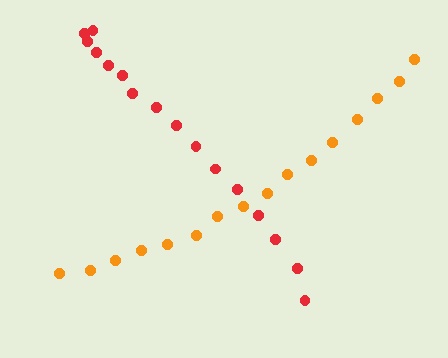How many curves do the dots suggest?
There are 2 distinct paths.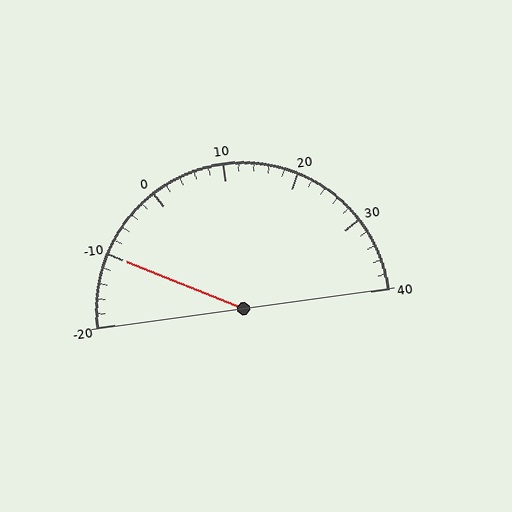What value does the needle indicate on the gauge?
The needle indicates approximately -10.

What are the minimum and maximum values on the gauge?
The gauge ranges from -20 to 40.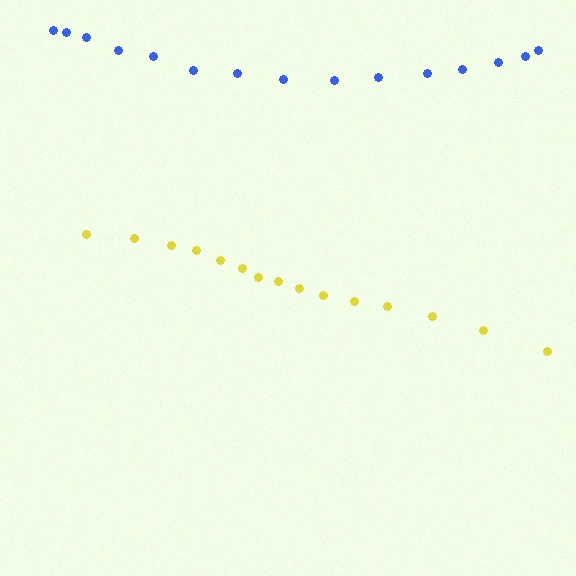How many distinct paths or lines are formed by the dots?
There are 2 distinct paths.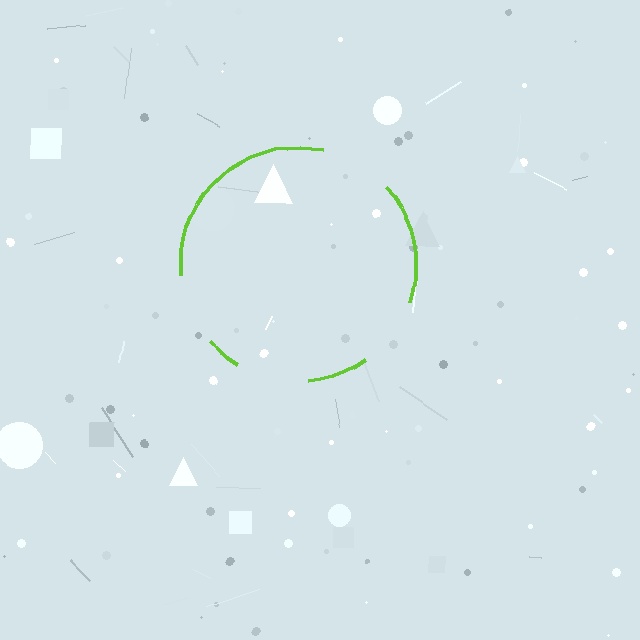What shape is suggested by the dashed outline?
The dashed outline suggests a circle.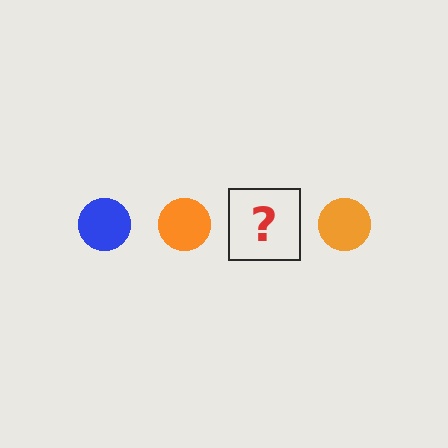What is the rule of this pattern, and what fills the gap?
The rule is that the pattern cycles through blue, orange circles. The gap should be filled with a blue circle.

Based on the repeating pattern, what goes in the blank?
The blank should be a blue circle.